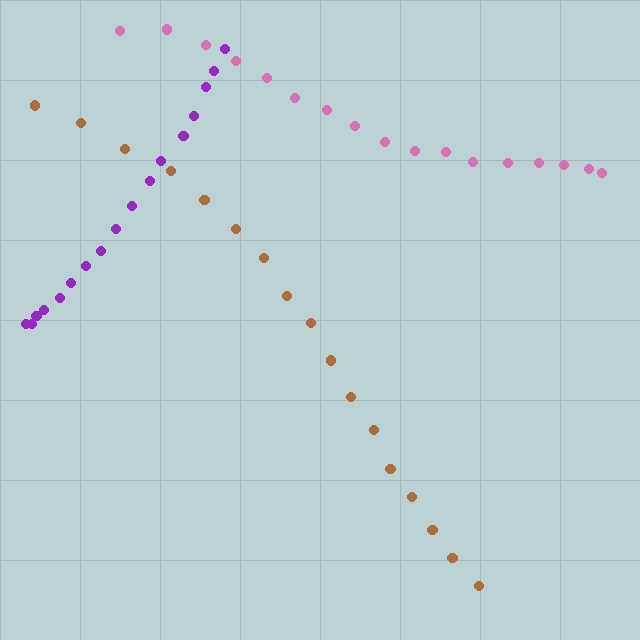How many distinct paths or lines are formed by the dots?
There are 3 distinct paths.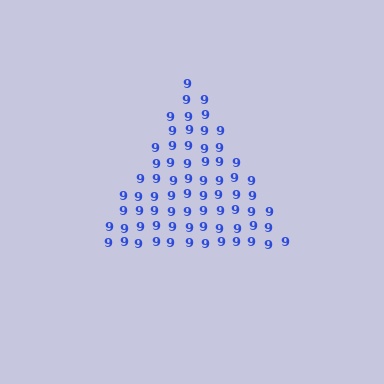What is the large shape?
The large shape is a triangle.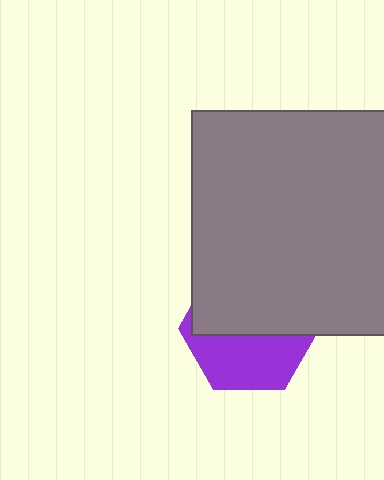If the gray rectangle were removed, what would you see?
You would see the complete purple hexagon.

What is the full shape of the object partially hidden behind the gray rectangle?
The partially hidden object is a purple hexagon.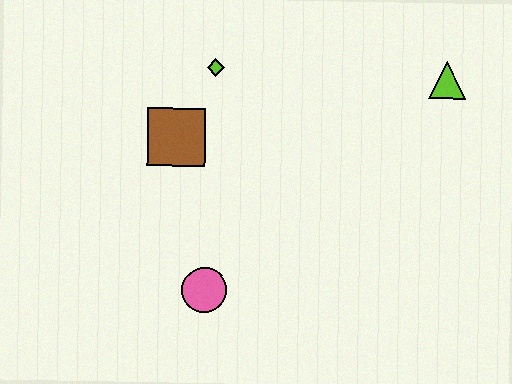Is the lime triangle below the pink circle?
No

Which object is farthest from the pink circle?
The lime triangle is farthest from the pink circle.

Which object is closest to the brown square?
The lime diamond is closest to the brown square.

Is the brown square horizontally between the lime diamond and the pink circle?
No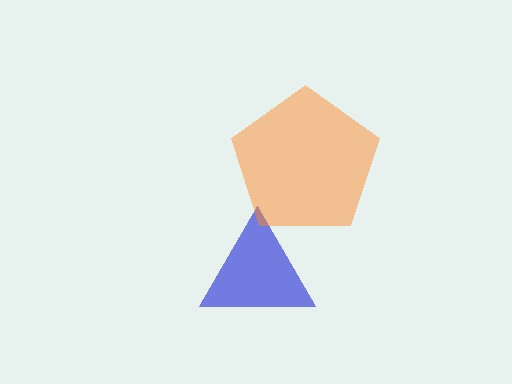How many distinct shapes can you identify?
There are 2 distinct shapes: a blue triangle, an orange pentagon.